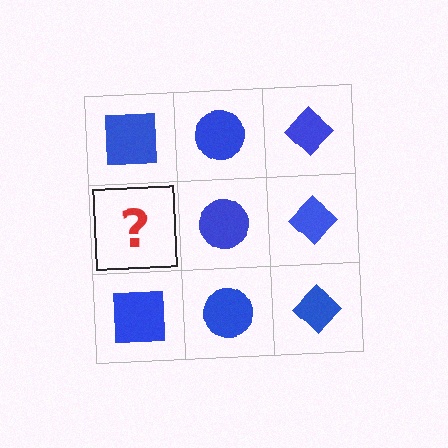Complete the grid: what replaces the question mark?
The question mark should be replaced with a blue square.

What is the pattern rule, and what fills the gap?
The rule is that each column has a consistent shape. The gap should be filled with a blue square.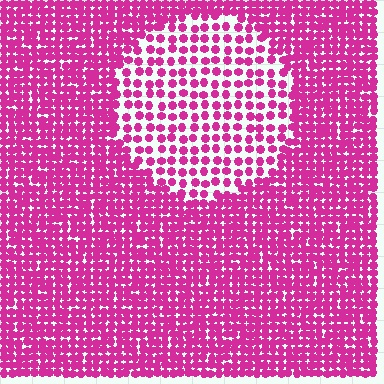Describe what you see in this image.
The image contains small magenta elements arranged at two different densities. A circle-shaped region is visible where the elements are less densely packed than the surrounding area.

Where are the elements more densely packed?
The elements are more densely packed outside the circle boundary.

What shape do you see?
I see a circle.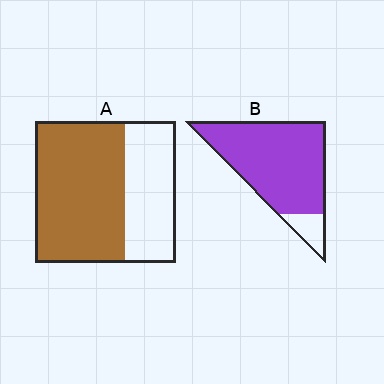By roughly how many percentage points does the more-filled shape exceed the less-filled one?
By roughly 25 percentage points (B over A).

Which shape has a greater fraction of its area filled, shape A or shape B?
Shape B.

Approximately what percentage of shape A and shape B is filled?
A is approximately 65% and B is approximately 90%.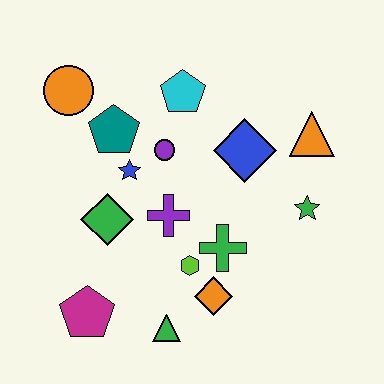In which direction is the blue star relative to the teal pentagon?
The blue star is below the teal pentagon.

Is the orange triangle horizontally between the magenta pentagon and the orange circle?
No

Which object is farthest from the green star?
The orange circle is farthest from the green star.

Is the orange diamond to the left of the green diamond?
No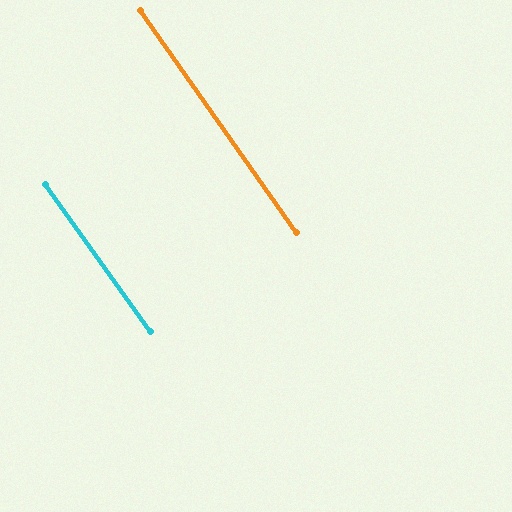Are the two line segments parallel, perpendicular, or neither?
Parallel — their directions differ by only 0.7°.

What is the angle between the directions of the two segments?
Approximately 1 degree.